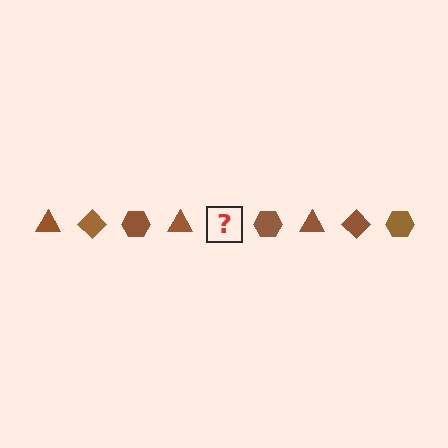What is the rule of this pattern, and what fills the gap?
The rule is that the pattern cycles through triangle, diamond, hexagon shapes in brown. The gap should be filled with a brown diamond.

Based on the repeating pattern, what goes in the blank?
The blank should be a brown diamond.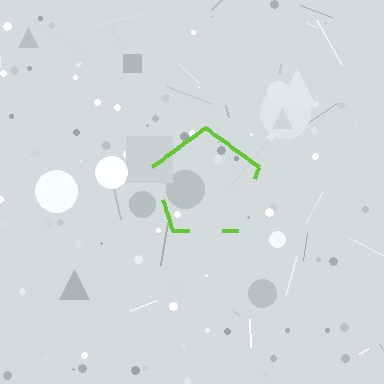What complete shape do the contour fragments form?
The contour fragments form a pentagon.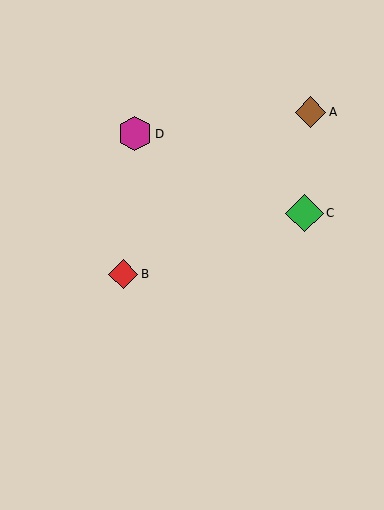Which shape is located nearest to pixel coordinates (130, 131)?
The magenta hexagon (labeled D) at (135, 134) is nearest to that location.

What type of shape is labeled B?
Shape B is a red diamond.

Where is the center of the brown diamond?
The center of the brown diamond is at (311, 112).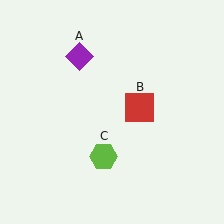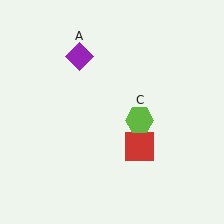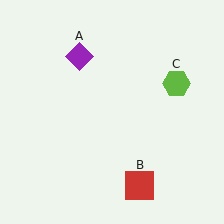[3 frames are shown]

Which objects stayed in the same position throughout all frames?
Purple diamond (object A) remained stationary.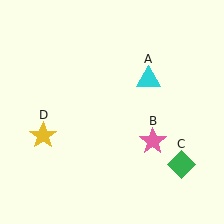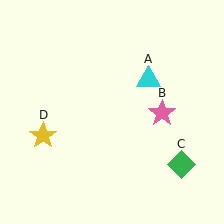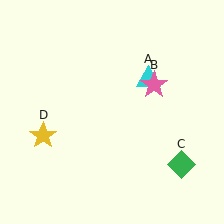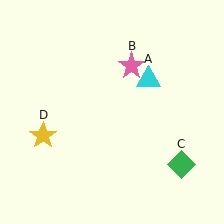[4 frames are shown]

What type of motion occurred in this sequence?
The pink star (object B) rotated counterclockwise around the center of the scene.